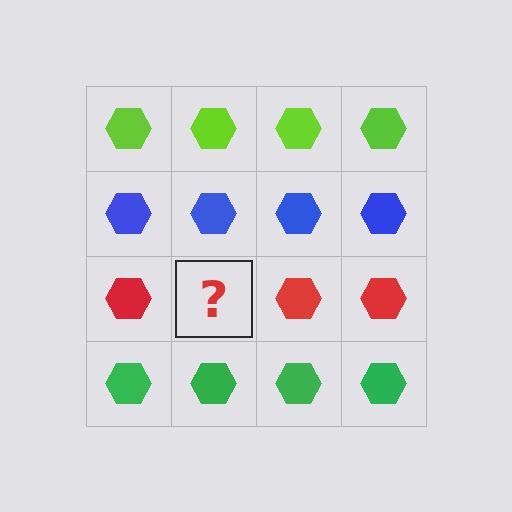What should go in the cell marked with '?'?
The missing cell should contain a red hexagon.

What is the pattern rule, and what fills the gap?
The rule is that each row has a consistent color. The gap should be filled with a red hexagon.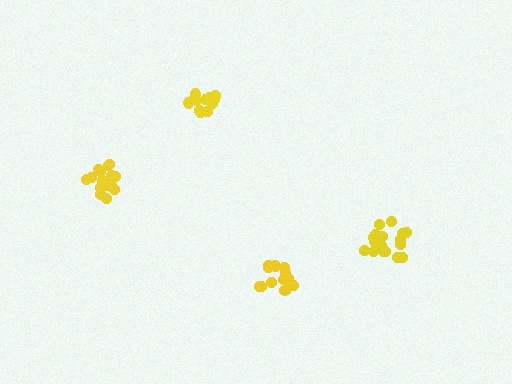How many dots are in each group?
Group 1: 16 dots, Group 2: 14 dots, Group 3: 13 dots, Group 4: 17 dots (60 total).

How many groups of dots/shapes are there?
There are 4 groups.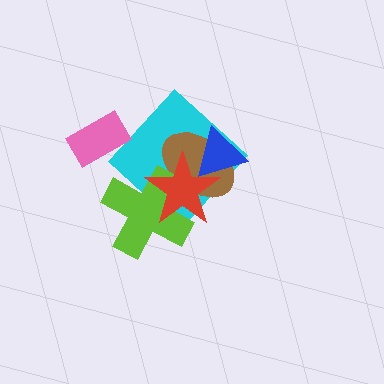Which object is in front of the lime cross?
The red star is in front of the lime cross.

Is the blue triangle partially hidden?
Yes, it is partially covered by another shape.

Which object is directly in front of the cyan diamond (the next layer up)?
The brown ellipse is directly in front of the cyan diamond.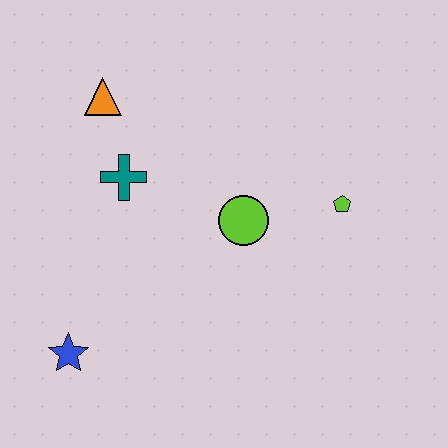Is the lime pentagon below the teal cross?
Yes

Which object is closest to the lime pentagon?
The lime circle is closest to the lime pentagon.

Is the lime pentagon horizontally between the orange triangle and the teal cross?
No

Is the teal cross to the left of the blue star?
No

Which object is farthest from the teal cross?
The lime pentagon is farthest from the teal cross.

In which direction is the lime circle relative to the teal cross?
The lime circle is to the right of the teal cross.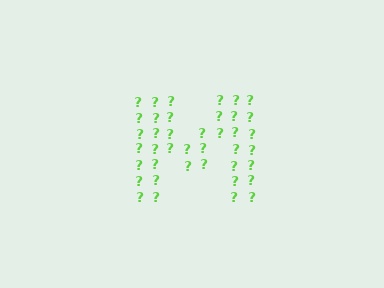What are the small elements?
The small elements are question marks.